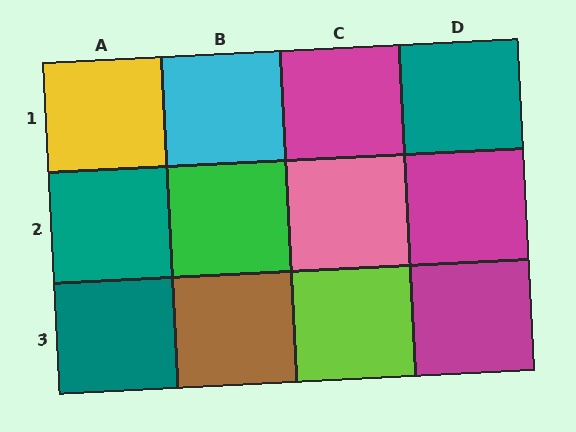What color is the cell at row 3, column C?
Lime.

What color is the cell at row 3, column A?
Teal.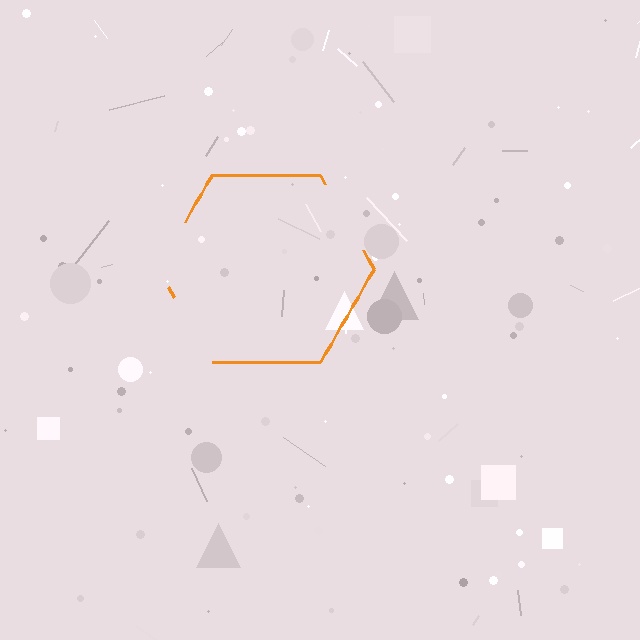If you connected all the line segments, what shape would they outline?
They would outline a hexagon.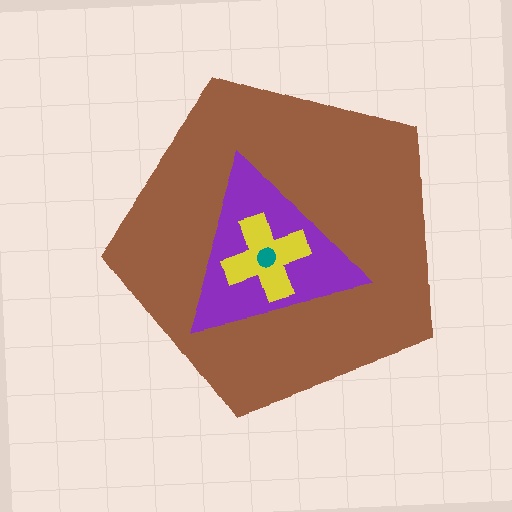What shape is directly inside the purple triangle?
The yellow cross.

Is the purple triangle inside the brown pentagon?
Yes.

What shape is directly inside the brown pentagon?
The purple triangle.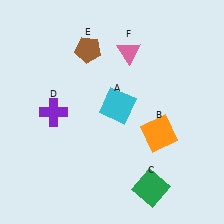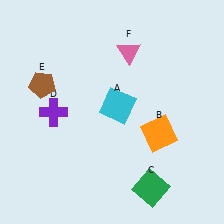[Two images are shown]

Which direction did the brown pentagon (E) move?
The brown pentagon (E) moved left.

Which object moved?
The brown pentagon (E) moved left.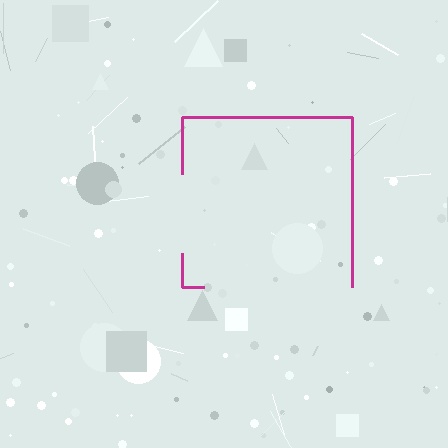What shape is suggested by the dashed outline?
The dashed outline suggests a square.